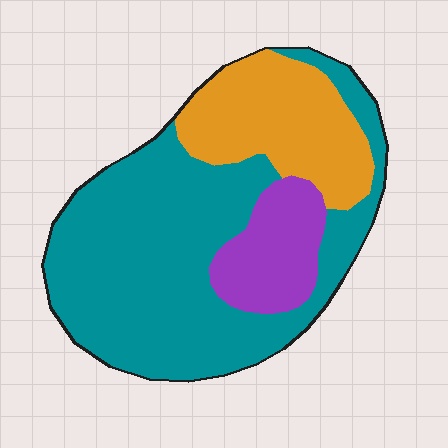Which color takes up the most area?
Teal, at roughly 60%.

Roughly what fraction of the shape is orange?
Orange takes up about one quarter (1/4) of the shape.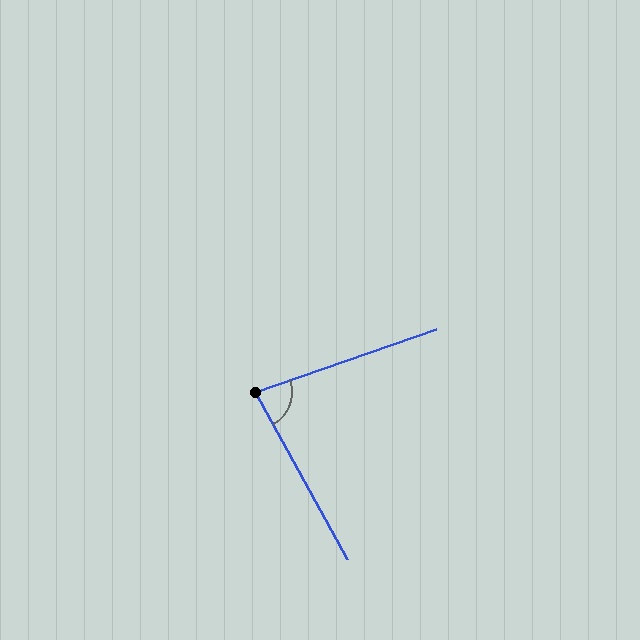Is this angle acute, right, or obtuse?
It is acute.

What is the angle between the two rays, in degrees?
Approximately 80 degrees.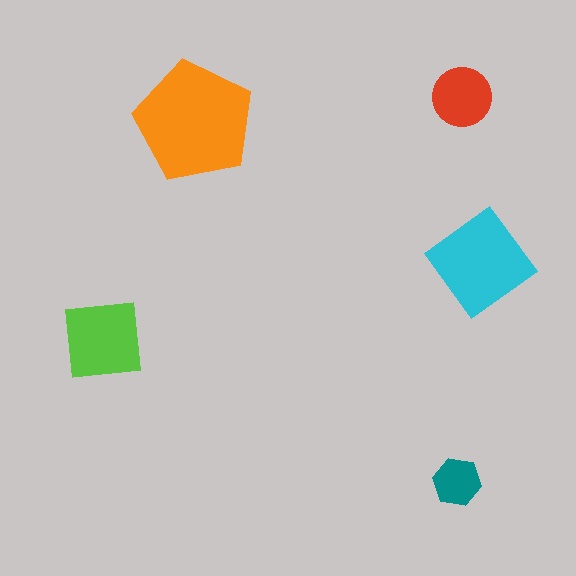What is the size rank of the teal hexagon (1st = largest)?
5th.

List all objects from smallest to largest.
The teal hexagon, the red circle, the lime square, the cyan diamond, the orange pentagon.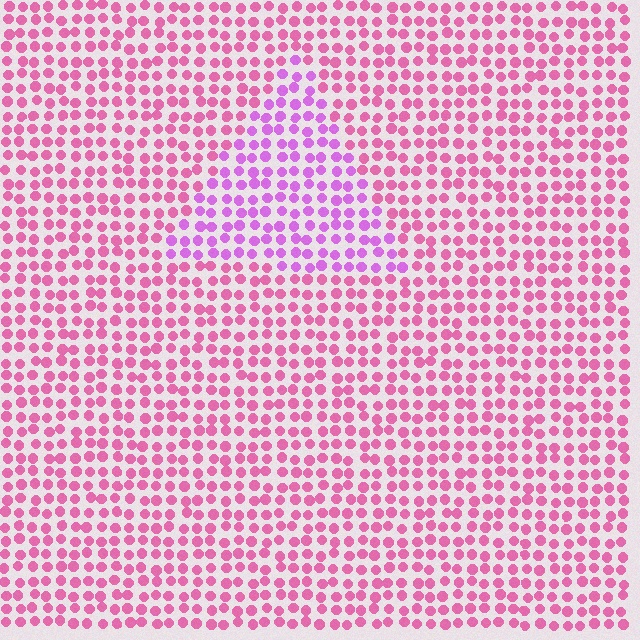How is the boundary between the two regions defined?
The boundary is defined purely by a slight shift in hue (about 34 degrees). Spacing, size, and orientation are identical on both sides.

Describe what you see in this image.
The image is filled with small pink elements in a uniform arrangement. A triangle-shaped region is visible where the elements are tinted to a slightly different hue, forming a subtle color boundary.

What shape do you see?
I see a triangle.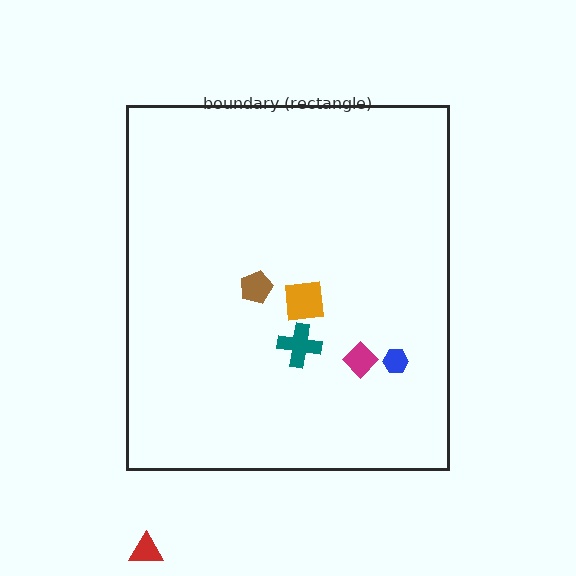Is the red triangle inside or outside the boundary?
Outside.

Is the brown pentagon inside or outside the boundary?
Inside.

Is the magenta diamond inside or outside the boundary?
Inside.